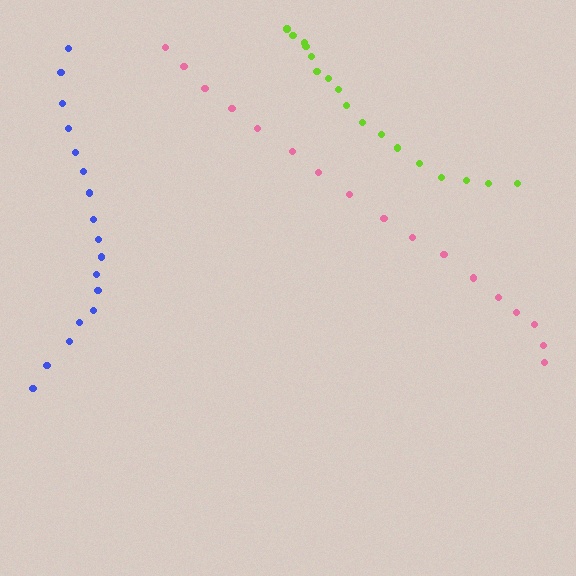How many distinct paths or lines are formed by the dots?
There are 3 distinct paths.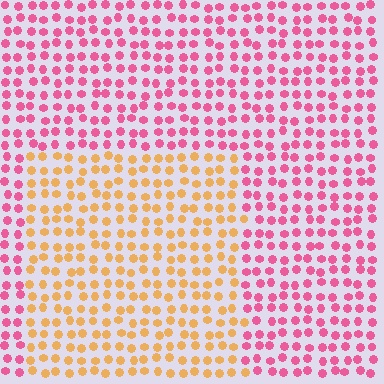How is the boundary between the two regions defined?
The boundary is defined purely by a slight shift in hue (about 61 degrees). Spacing, size, and orientation are identical on both sides.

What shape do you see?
I see a rectangle.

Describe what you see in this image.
The image is filled with small pink elements in a uniform arrangement. A rectangle-shaped region is visible where the elements are tinted to a slightly different hue, forming a subtle color boundary.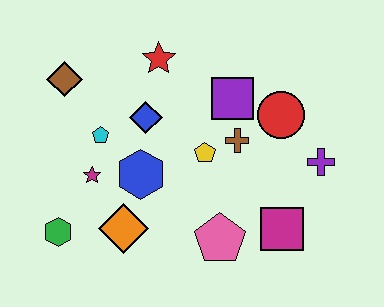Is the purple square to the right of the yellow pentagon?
Yes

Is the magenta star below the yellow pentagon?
Yes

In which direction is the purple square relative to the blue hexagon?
The purple square is to the right of the blue hexagon.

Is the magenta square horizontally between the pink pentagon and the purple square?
No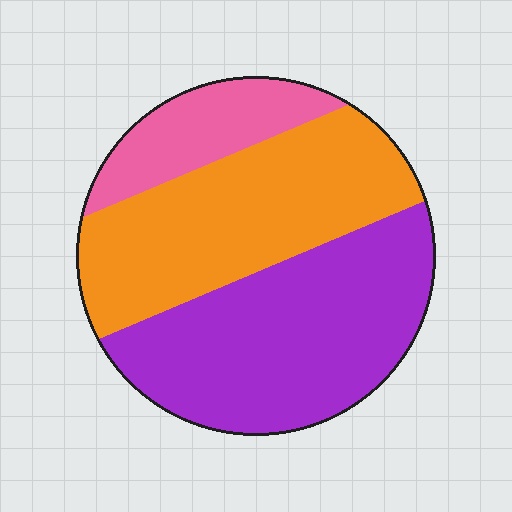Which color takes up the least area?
Pink, at roughly 15%.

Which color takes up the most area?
Purple, at roughly 45%.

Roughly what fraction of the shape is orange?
Orange takes up about two fifths (2/5) of the shape.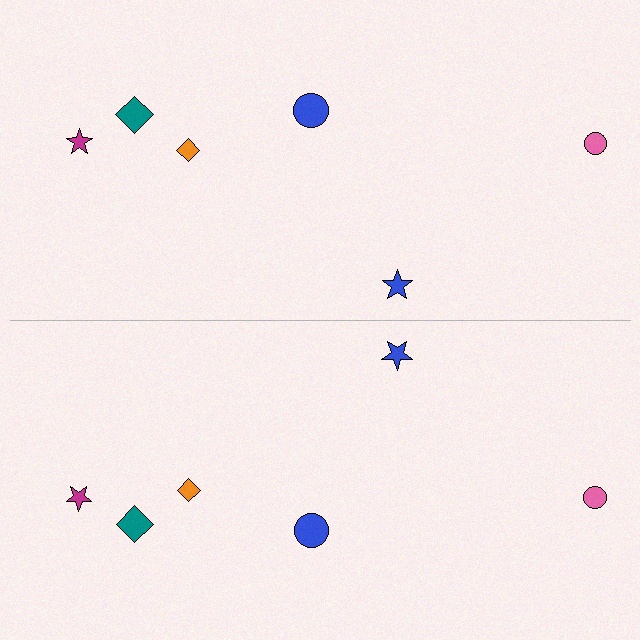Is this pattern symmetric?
Yes, this pattern has bilateral (reflection) symmetry.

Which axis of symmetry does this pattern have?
The pattern has a horizontal axis of symmetry running through the center of the image.